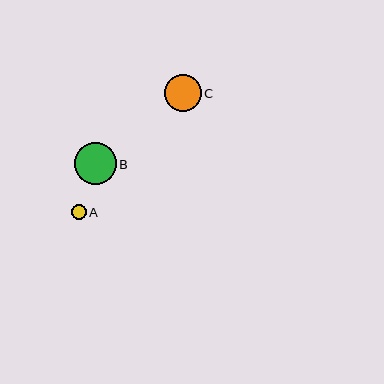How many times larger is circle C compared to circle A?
Circle C is approximately 2.4 times the size of circle A.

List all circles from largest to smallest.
From largest to smallest: B, C, A.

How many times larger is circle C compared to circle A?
Circle C is approximately 2.4 times the size of circle A.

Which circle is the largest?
Circle B is the largest with a size of approximately 42 pixels.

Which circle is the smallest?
Circle A is the smallest with a size of approximately 15 pixels.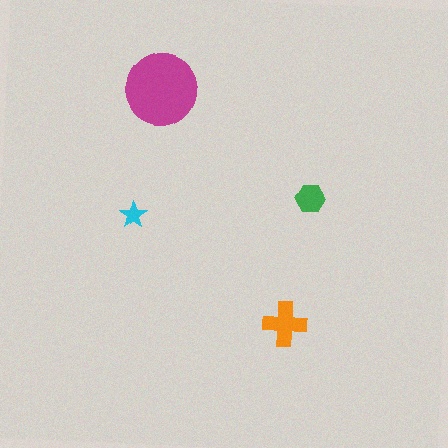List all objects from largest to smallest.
The magenta circle, the orange cross, the green hexagon, the cyan star.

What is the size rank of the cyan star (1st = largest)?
4th.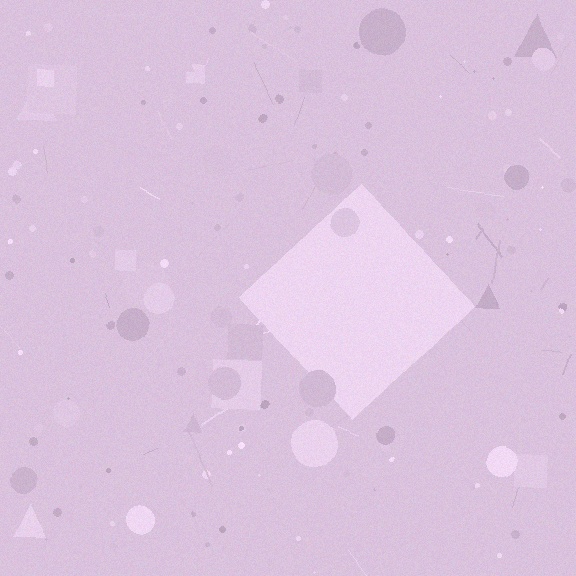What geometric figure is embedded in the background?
A diamond is embedded in the background.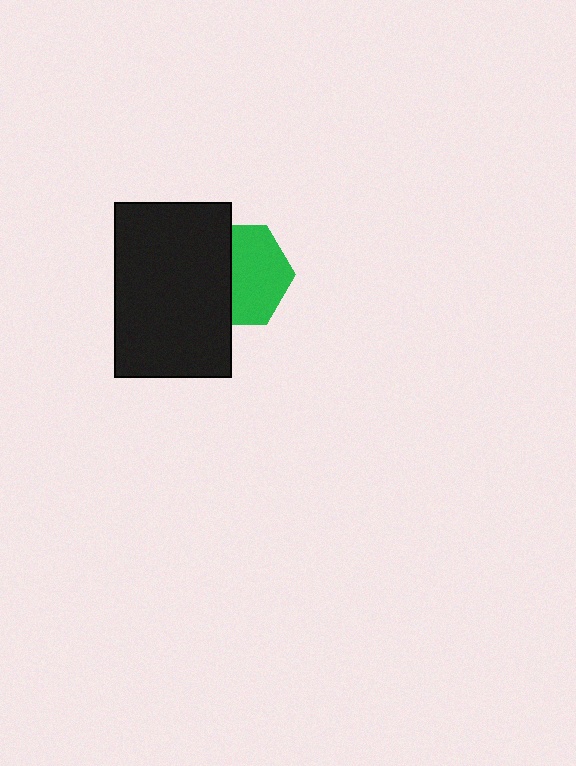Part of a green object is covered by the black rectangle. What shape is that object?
It is a hexagon.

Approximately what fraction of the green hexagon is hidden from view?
Roughly 43% of the green hexagon is hidden behind the black rectangle.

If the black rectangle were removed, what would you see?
You would see the complete green hexagon.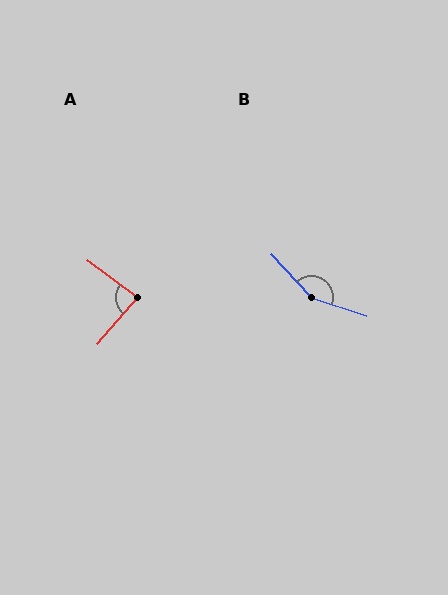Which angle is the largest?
B, at approximately 151 degrees.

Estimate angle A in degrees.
Approximately 86 degrees.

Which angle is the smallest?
A, at approximately 86 degrees.